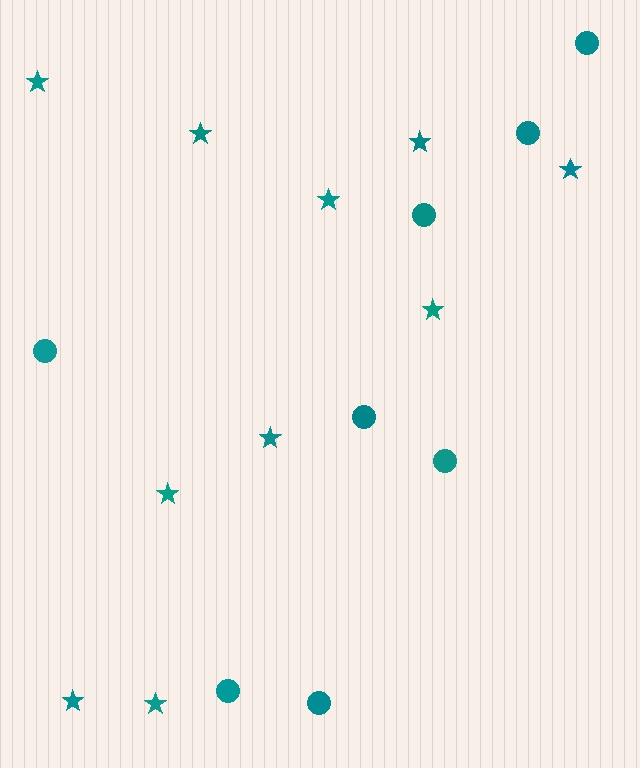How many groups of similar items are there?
There are 2 groups: one group of stars (10) and one group of circles (8).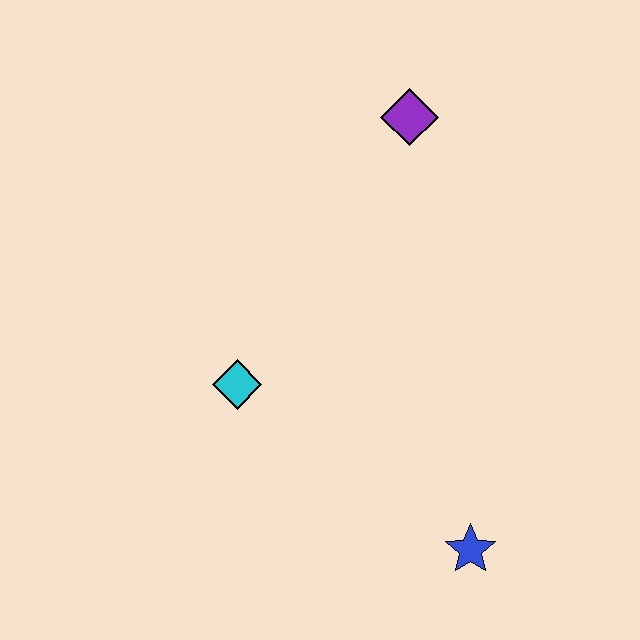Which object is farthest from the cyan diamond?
The purple diamond is farthest from the cyan diamond.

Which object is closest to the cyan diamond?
The blue star is closest to the cyan diamond.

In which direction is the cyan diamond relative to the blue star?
The cyan diamond is to the left of the blue star.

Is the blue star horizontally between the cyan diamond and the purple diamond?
No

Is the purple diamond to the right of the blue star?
No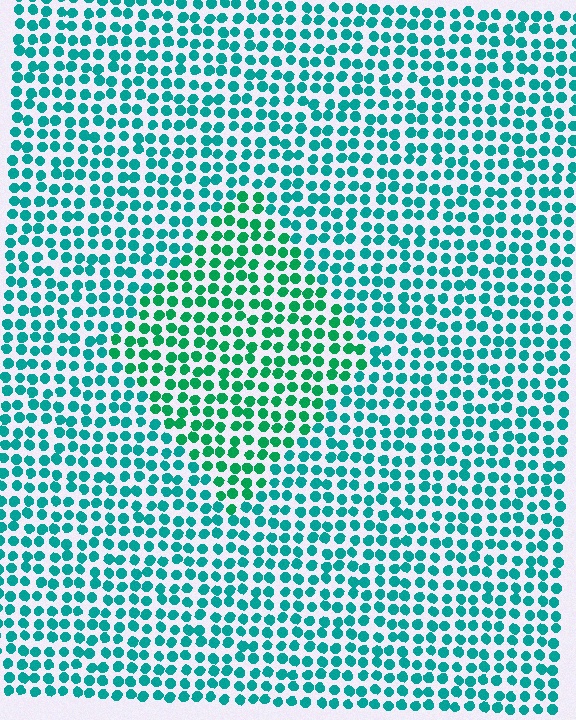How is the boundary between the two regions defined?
The boundary is defined purely by a slight shift in hue (about 27 degrees). Spacing, size, and orientation are identical on both sides.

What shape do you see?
I see a diamond.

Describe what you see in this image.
The image is filled with small teal elements in a uniform arrangement. A diamond-shaped region is visible where the elements are tinted to a slightly different hue, forming a subtle color boundary.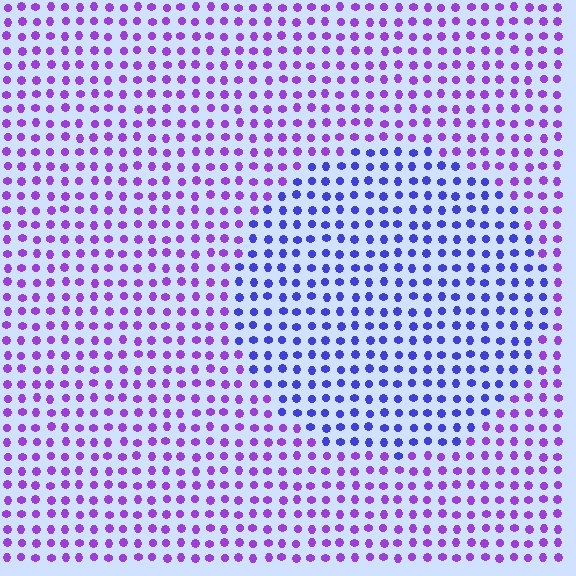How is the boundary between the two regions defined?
The boundary is defined purely by a slight shift in hue (about 37 degrees). Spacing, size, and orientation are identical on both sides.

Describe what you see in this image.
The image is filled with small purple elements in a uniform arrangement. A circle-shaped region is visible where the elements are tinted to a slightly different hue, forming a subtle color boundary.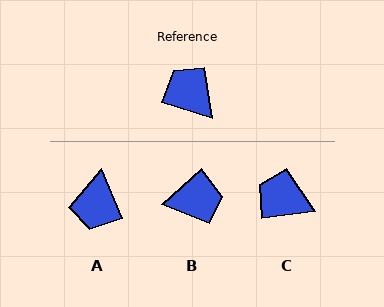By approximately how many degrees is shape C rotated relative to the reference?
Approximately 25 degrees counter-clockwise.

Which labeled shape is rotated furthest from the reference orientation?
A, about 130 degrees away.